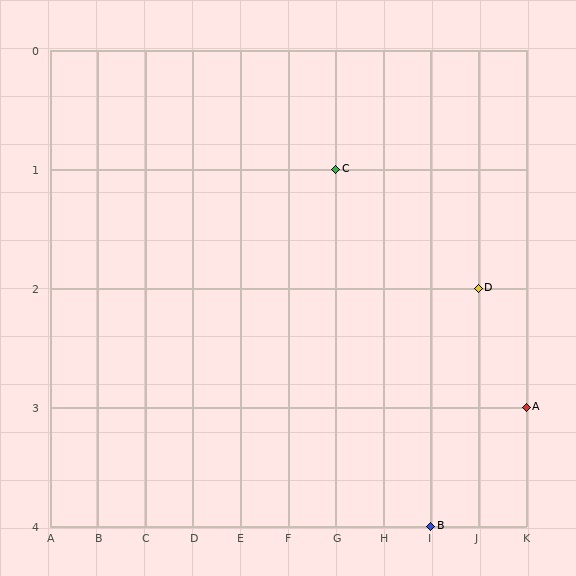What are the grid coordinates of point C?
Point C is at grid coordinates (G, 1).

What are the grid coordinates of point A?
Point A is at grid coordinates (K, 3).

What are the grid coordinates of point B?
Point B is at grid coordinates (I, 4).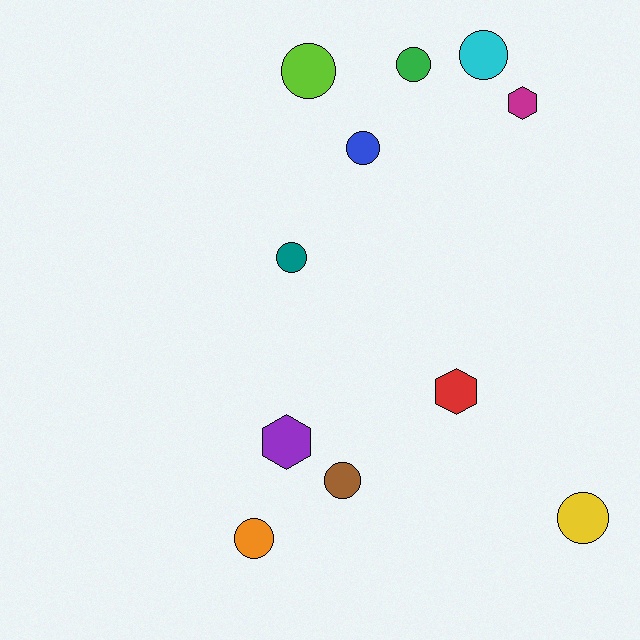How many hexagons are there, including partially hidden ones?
There are 3 hexagons.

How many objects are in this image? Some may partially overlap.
There are 11 objects.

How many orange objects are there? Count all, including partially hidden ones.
There is 1 orange object.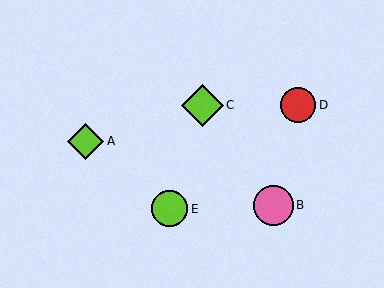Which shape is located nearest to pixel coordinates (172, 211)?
The lime circle (labeled E) at (170, 209) is nearest to that location.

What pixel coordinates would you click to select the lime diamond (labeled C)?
Click at (202, 105) to select the lime diamond C.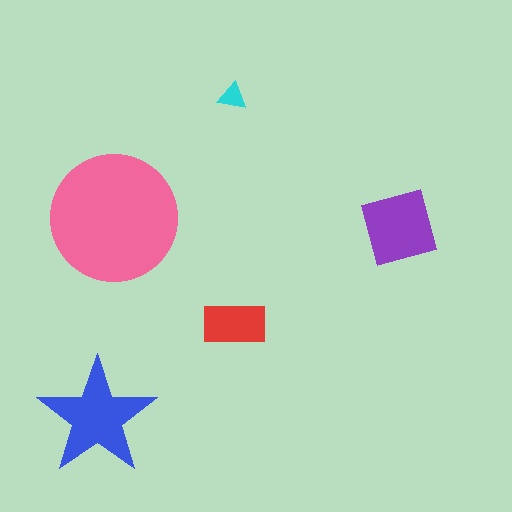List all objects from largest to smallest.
The pink circle, the blue star, the purple square, the red rectangle, the cyan triangle.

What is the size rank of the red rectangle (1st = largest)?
4th.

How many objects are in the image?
There are 5 objects in the image.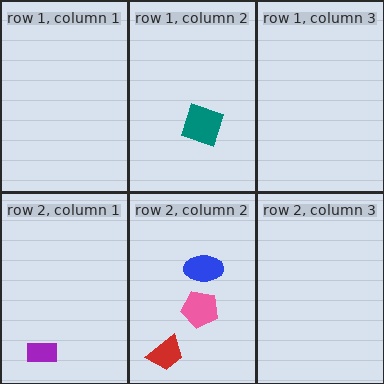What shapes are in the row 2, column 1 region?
The purple rectangle.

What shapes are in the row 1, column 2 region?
The teal square.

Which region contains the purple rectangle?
The row 2, column 1 region.